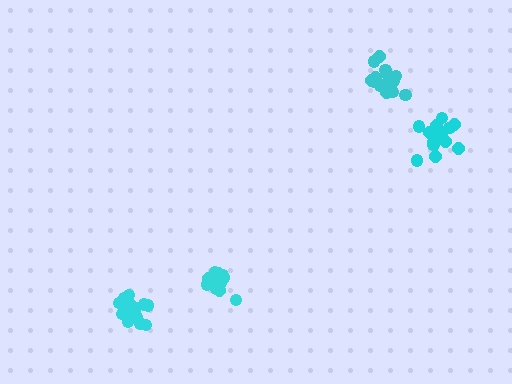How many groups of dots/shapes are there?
There are 4 groups.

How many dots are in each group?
Group 1: 16 dots, Group 2: 13 dots, Group 3: 15 dots, Group 4: 16 dots (60 total).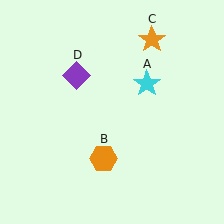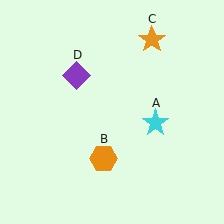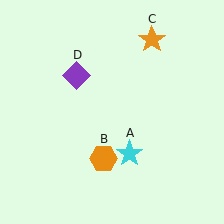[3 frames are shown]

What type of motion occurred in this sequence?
The cyan star (object A) rotated clockwise around the center of the scene.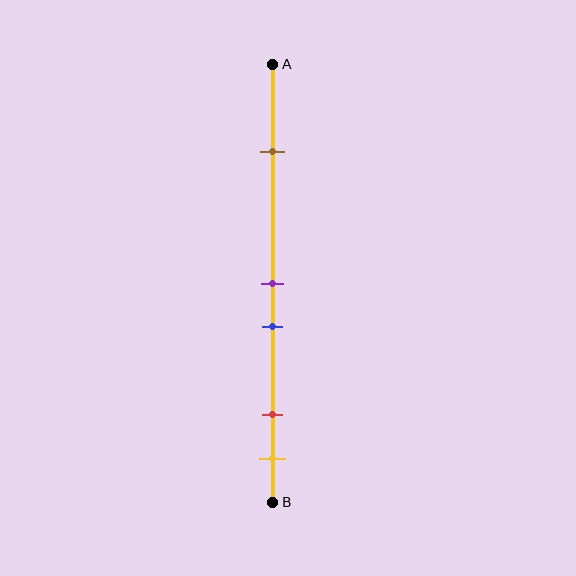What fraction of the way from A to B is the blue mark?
The blue mark is approximately 60% (0.6) of the way from A to B.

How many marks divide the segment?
There are 5 marks dividing the segment.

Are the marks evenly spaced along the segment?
No, the marks are not evenly spaced.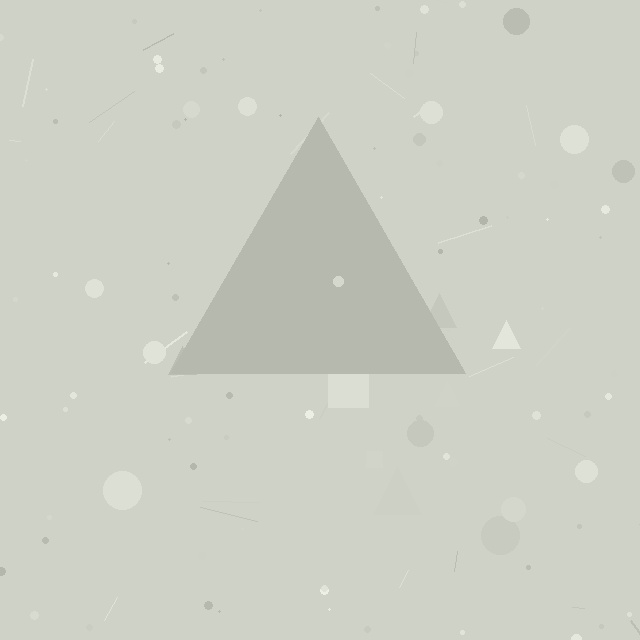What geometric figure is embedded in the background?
A triangle is embedded in the background.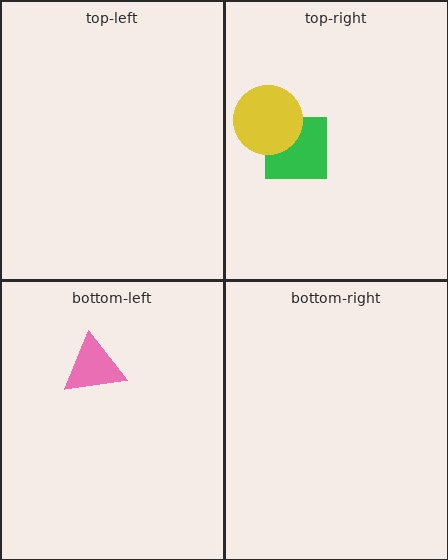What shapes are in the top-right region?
The green square, the yellow circle.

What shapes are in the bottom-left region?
The pink triangle.